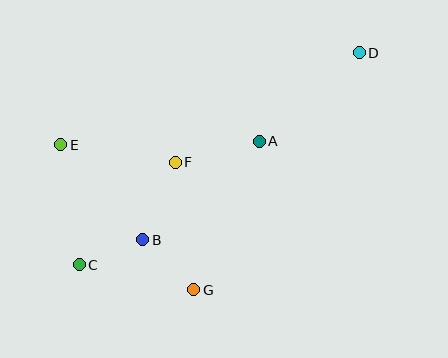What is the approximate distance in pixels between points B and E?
The distance between B and E is approximately 126 pixels.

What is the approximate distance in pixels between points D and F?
The distance between D and F is approximately 214 pixels.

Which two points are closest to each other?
Points B and C are closest to each other.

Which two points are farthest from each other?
Points C and D are farthest from each other.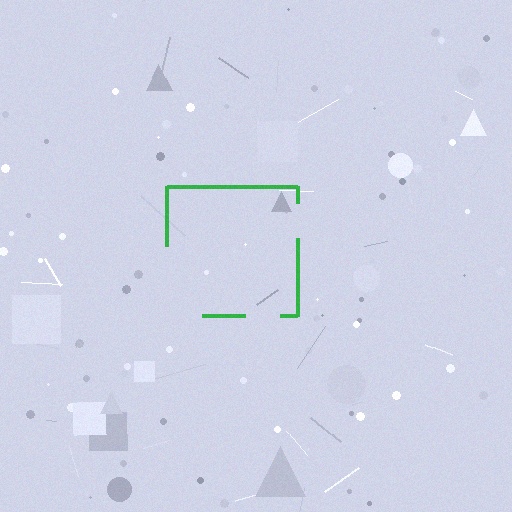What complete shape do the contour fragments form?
The contour fragments form a square.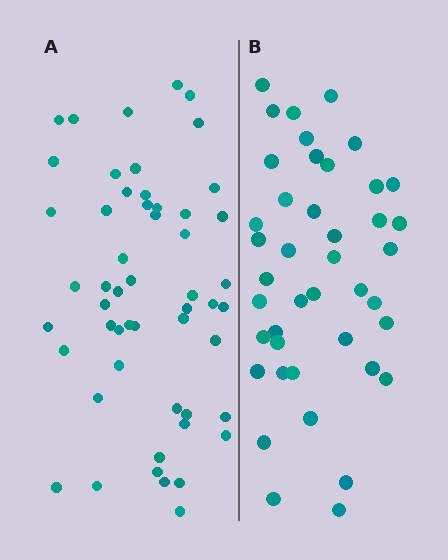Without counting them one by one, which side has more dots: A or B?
Region A (the left region) has more dots.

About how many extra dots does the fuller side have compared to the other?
Region A has roughly 12 or so more dots than region B.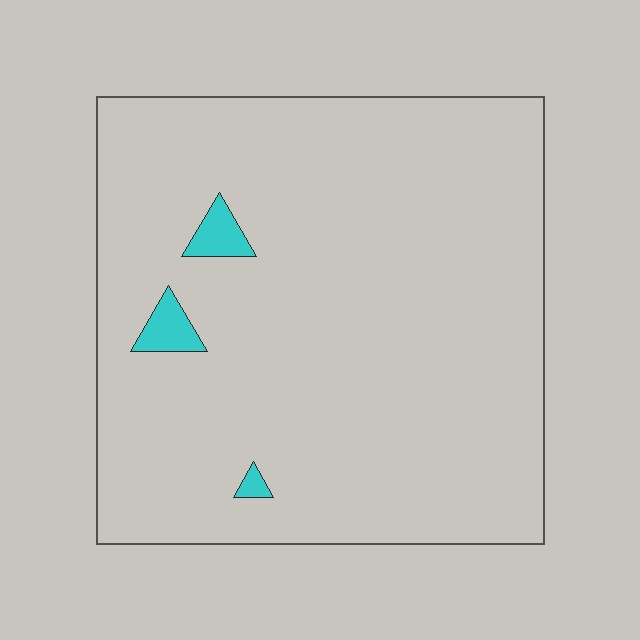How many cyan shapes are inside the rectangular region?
3.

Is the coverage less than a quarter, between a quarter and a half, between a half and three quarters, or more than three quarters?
Less than a quarter.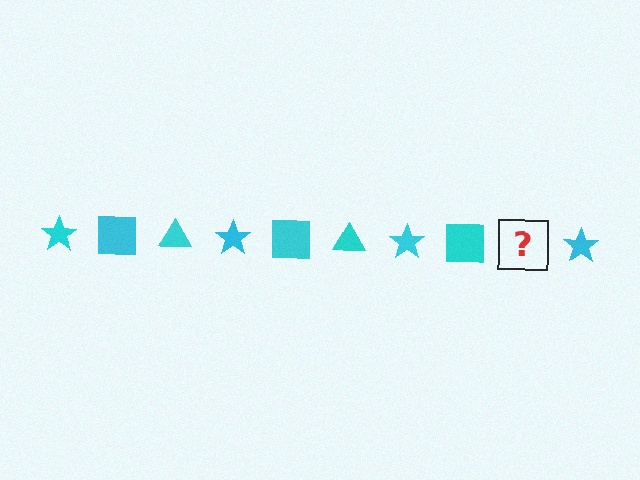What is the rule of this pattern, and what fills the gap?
The rule is that the pattern cycles through star, square, triangle shapes in cyan. The gap should be filled with a cyan triangle.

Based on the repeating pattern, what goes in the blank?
The blank should be a cyan triangle.